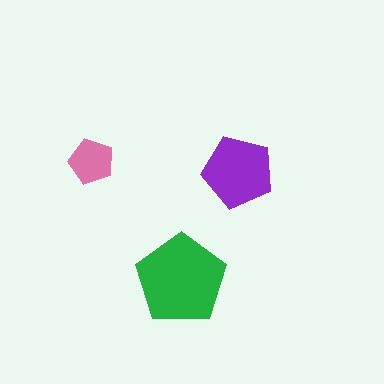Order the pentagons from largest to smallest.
the green one, the purple one, the pink one.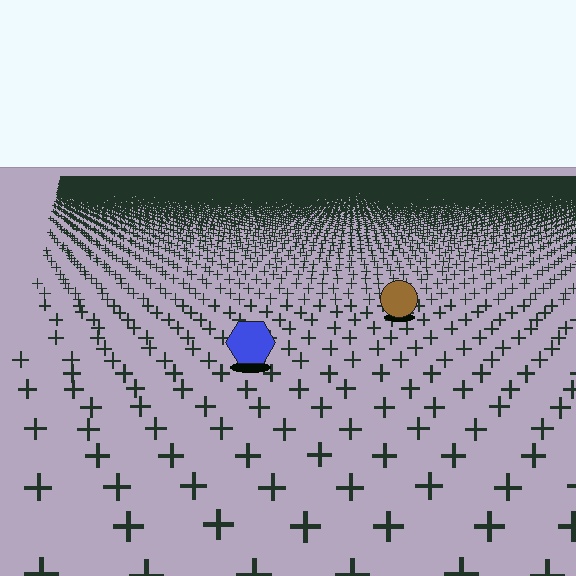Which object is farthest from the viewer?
The brown circle is farthest from the viewer. It appears smaller and the ground texture around it is denser.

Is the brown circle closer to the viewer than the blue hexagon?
No. The blue hexagon is closer — you can tell from the texture gradient: the ground texture is coarser near it.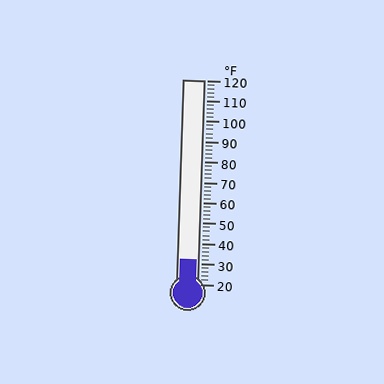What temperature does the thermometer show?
The thermometer shows approximately 32°F.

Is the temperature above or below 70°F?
The temperature is below 70°F.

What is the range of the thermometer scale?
The thermometer scale ranges from 20°F to 120°F.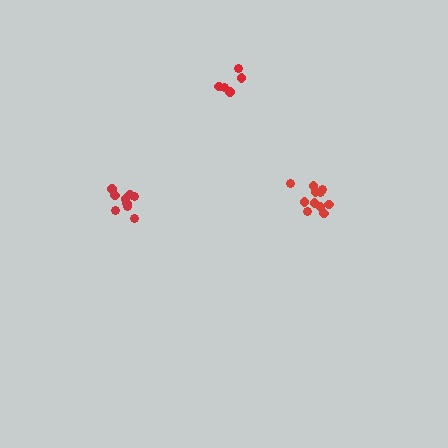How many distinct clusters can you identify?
There are 3 distinct clusters.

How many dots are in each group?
Group 1: 5 dots, Group 2: 11 dots, Group 3: 9 dots (25 total).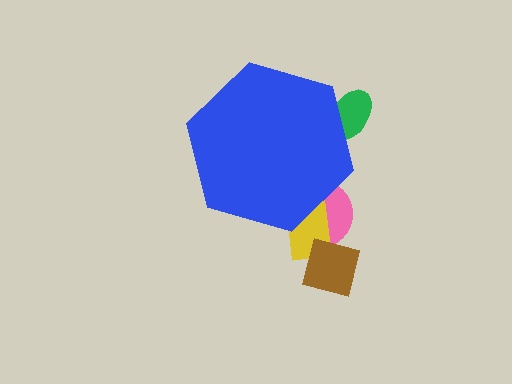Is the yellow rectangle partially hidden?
Yes, the yellow rectangle is partially hidden behind the blue hexagon.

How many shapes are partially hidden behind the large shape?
3 shapes are partially hidden.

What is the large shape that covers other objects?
A blue hexagon.